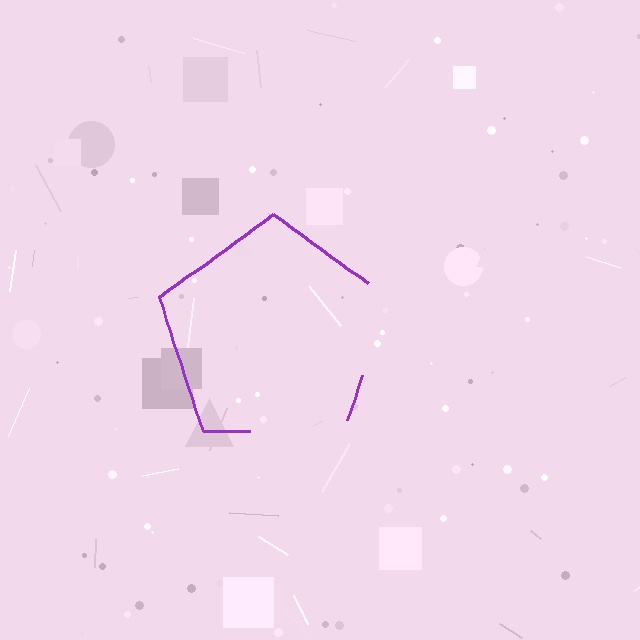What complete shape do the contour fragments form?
The contour fragments form a pentagon.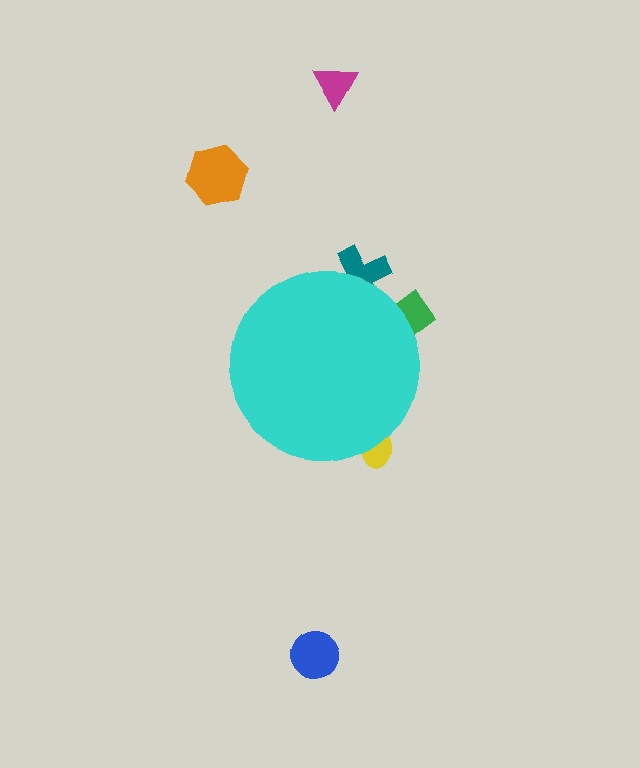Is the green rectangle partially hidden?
Yes, the green rectangle is partially hidden behind the cyan circle.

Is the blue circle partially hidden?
No, the blue circle is fully visible.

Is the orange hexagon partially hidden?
No, the orange hexagon is fully visible.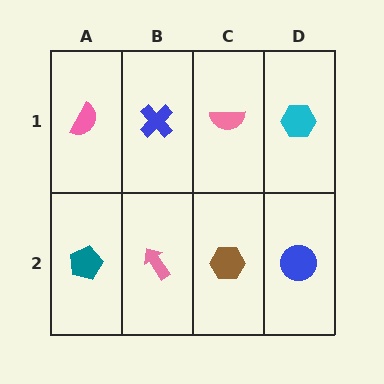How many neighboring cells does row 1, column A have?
2.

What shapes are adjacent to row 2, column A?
A pink semicircle (row 1, column A), a pink arrow (row 2, column B).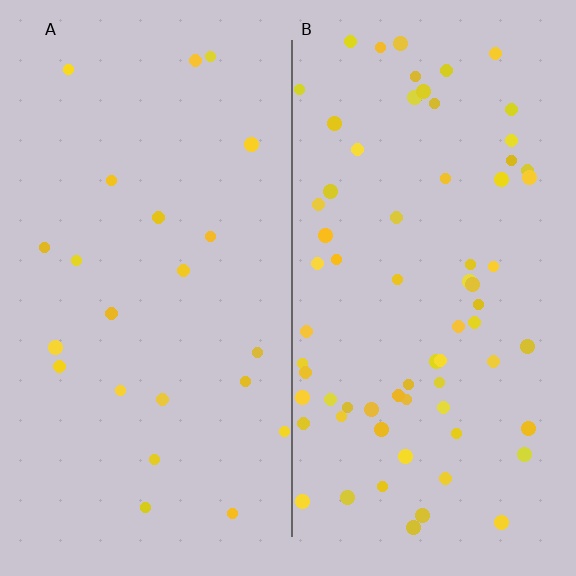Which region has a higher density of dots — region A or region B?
B (the right).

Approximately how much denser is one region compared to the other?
Approximately 3.1× — region B over region A.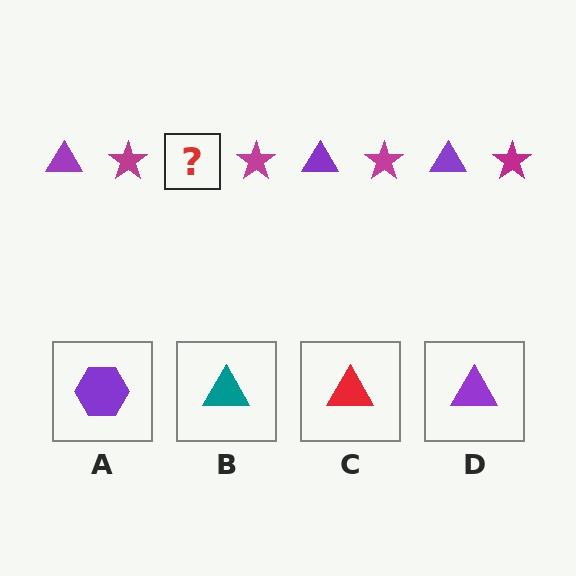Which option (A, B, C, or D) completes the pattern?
D.